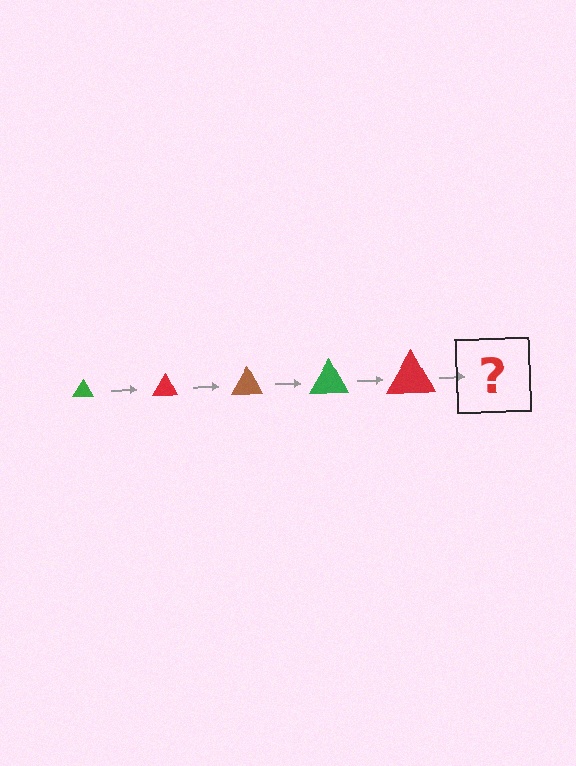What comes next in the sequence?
The next element should be a brown triangle, larger than the previous one.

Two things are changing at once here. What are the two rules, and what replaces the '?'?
The two rules are that the triangle grows larger each step and the color cycles through green, red, and brown. The '?' should be a brown triangle, larger than the previous one.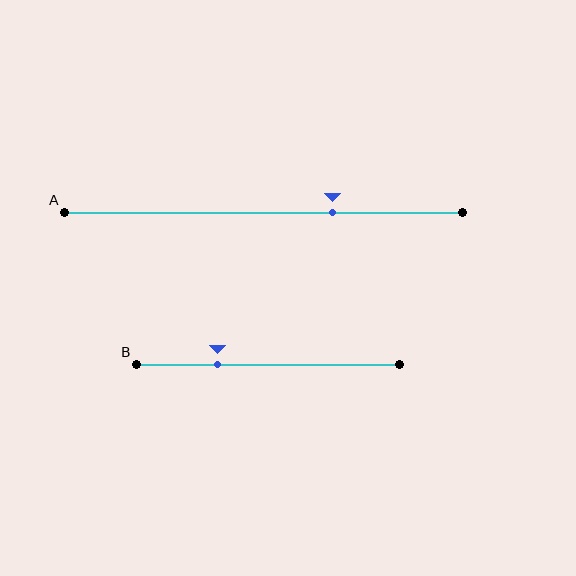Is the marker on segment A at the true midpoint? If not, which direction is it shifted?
No, the marker on segment A is shifted to the right by about 17% of the segment length.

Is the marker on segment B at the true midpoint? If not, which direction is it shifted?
No, the marker on segment B is shifted to the left by about 19% of the segment length.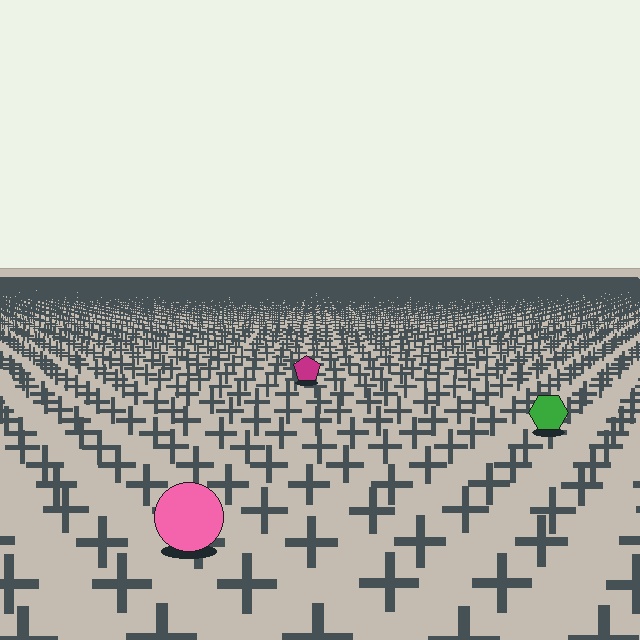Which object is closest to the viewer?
The pink circle is closest. The texture marks near it are larger and more spread out.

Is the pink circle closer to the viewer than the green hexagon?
Yes. The pink circle is closer — you can tell from the texture gradient: the ground texture is coarser near it.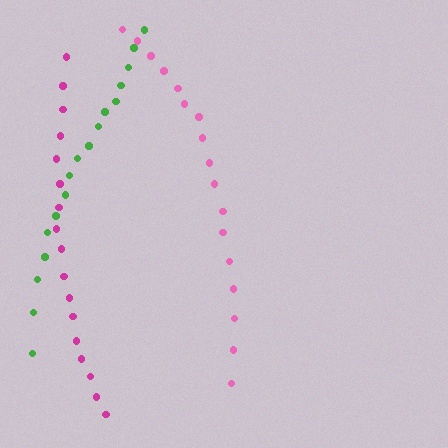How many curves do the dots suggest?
There are 3 distinct paths.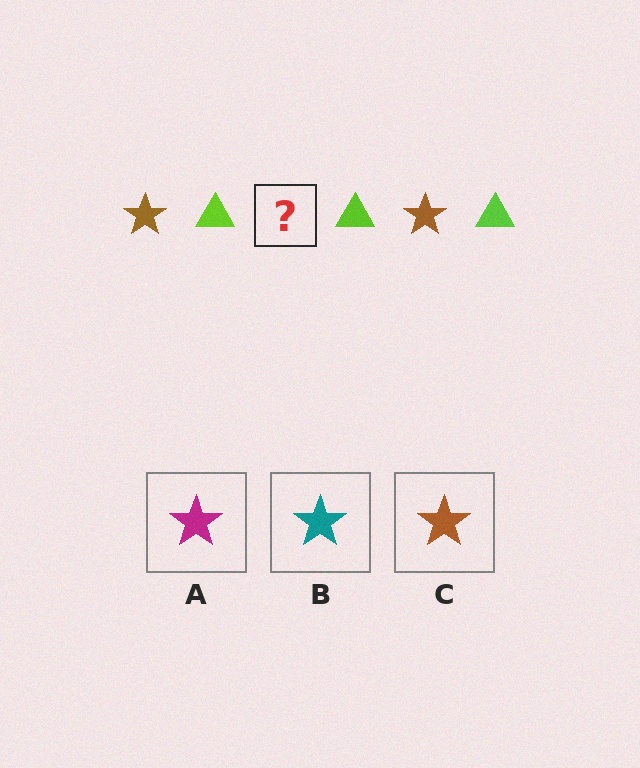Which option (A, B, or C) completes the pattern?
C.